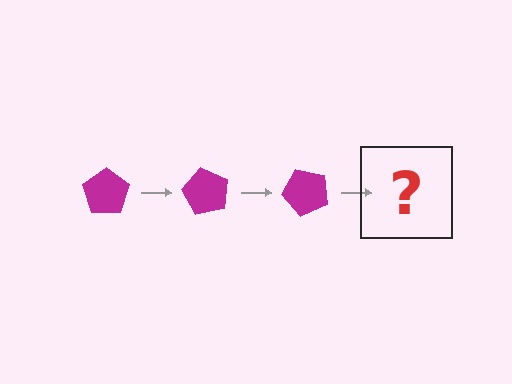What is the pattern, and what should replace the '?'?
The pattern is that the pentagon rotates 60 degrees each step. The '?' should be a magenta pentagon rotated 180 degrees.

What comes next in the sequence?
The next element should be a magenta pentagon rotated 180 degrees.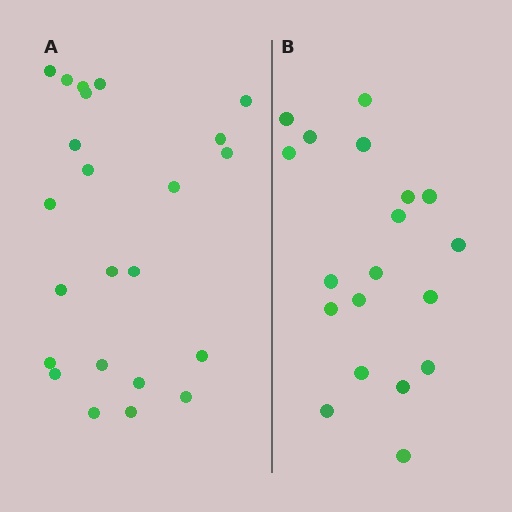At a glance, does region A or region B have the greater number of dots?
Region A (the left region) has more dots.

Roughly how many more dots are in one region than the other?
Region A has about 4 more dots than region B.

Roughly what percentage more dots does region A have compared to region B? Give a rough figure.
About 20% more.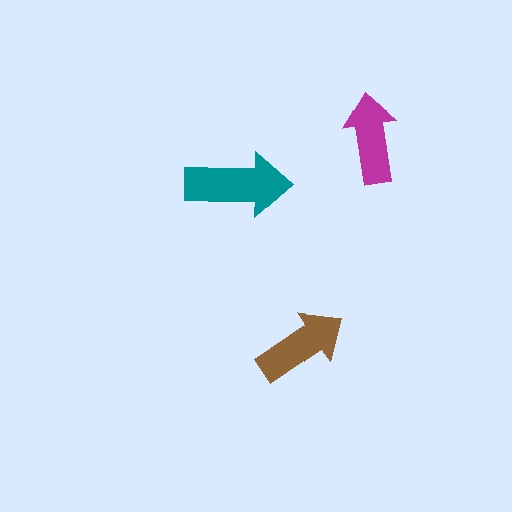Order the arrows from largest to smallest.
the teal one, the brown one, the magenta one.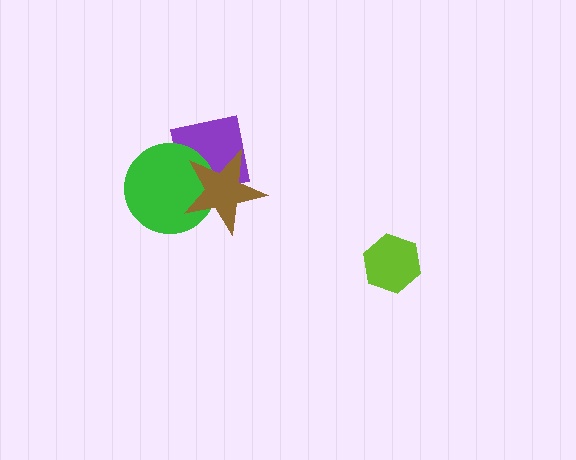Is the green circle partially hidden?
Yes, it is partially covered by another shape.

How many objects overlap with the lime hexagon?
0 objects overlap with the lime hexagon.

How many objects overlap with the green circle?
2 objects overlap with the green circle.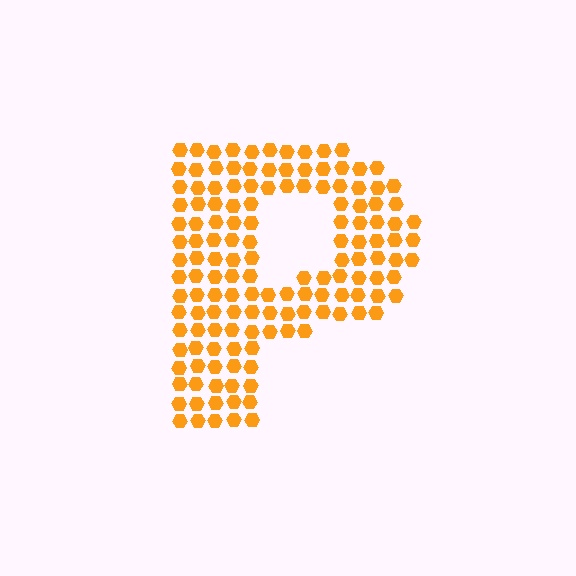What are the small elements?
The small elements are hexagons.